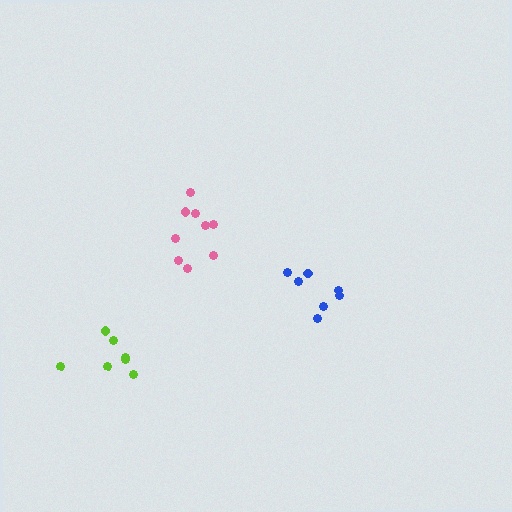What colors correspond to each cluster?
The clusters are colored: pink, blue, lime.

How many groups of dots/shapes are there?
There are 3 groups.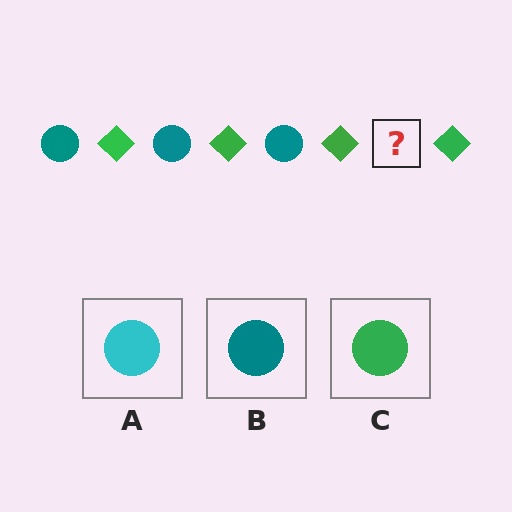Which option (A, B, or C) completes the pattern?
B.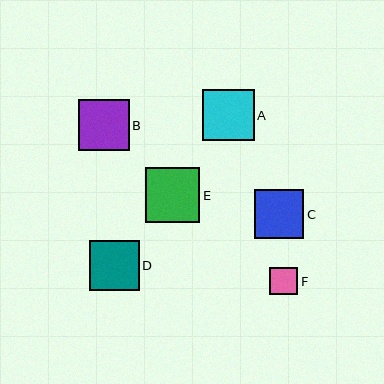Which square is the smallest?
Square F is the smallest with a size of approximately 28 pixels.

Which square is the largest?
Square E is the largest with a size of approximately 55 pixels.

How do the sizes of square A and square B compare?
Square A and square B are approximately the same size.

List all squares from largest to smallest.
From largest to smallest: E, A, B, D, C, F.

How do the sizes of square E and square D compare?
Square E and square D are approximately the same size.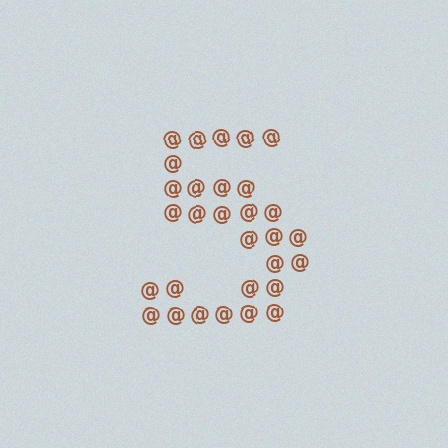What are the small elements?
The small elements are at signs.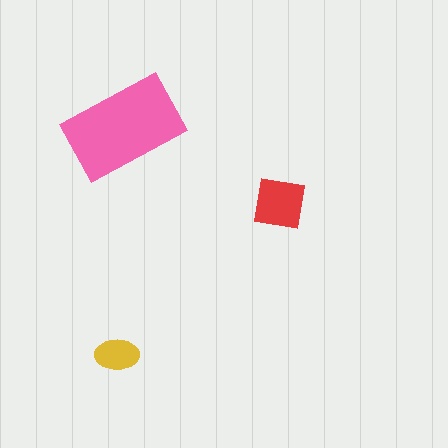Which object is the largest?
The pink rectangle.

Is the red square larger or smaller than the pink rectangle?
Smaller.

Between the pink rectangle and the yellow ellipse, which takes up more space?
The pink rectangle.